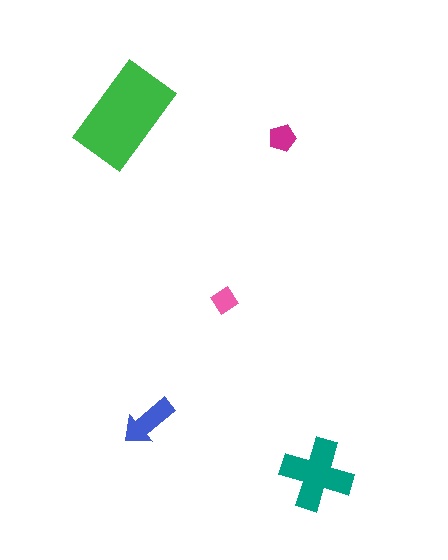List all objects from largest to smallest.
The green rectangle, the teal cross, the blue arrow, the magenta pentagon, the pink diamond.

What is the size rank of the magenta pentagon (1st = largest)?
4th.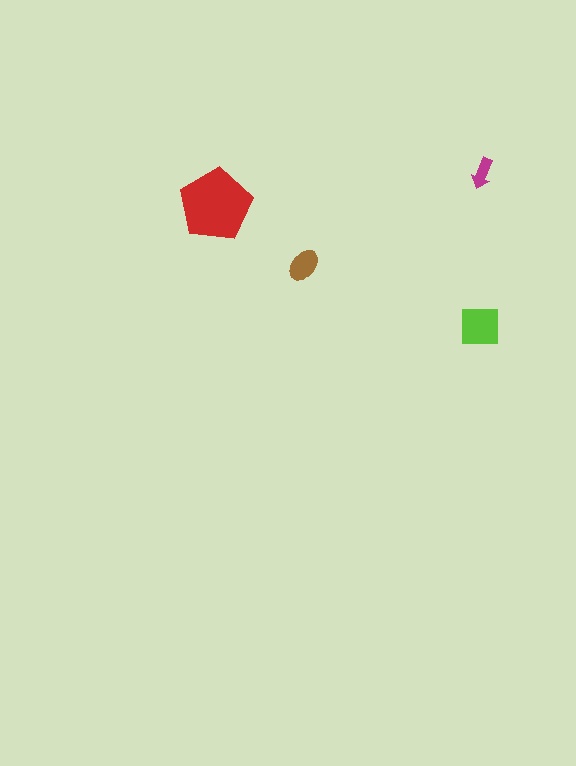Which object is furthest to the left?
The red pentagon is leftmost.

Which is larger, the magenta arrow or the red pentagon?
The red pentagon.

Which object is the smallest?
The magenta arrow.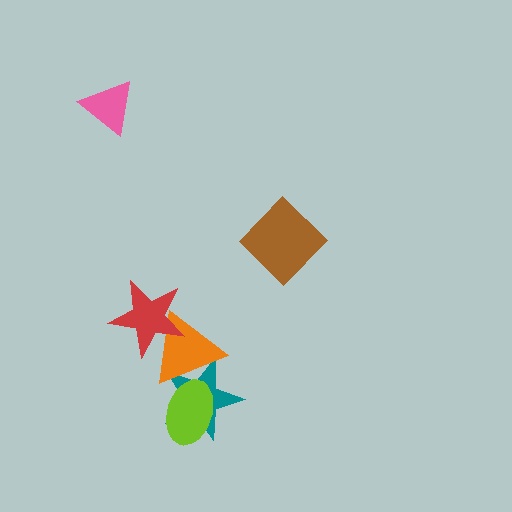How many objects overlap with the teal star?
2 objects overlap with the teal star.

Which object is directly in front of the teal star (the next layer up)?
The orange triangle is directly in front of the teal star.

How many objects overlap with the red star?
1 object overlaps with the red star.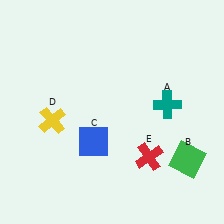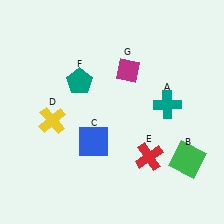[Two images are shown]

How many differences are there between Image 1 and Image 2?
There are 2 differences between the two images.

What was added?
A teal pentagon (F), a magenta diamond (G) were added in Image 2.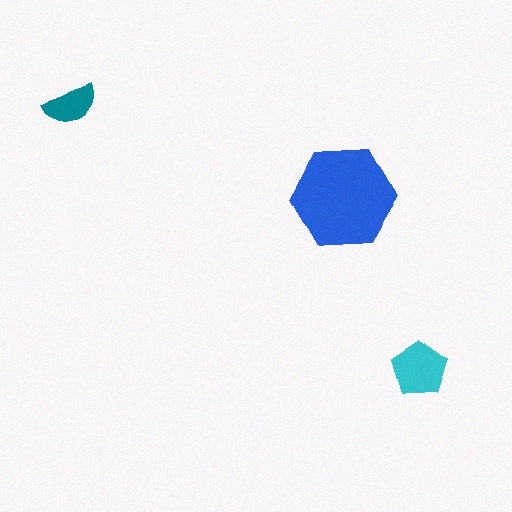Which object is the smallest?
The teal semicircle.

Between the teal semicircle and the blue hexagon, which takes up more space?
The blue hexagon.